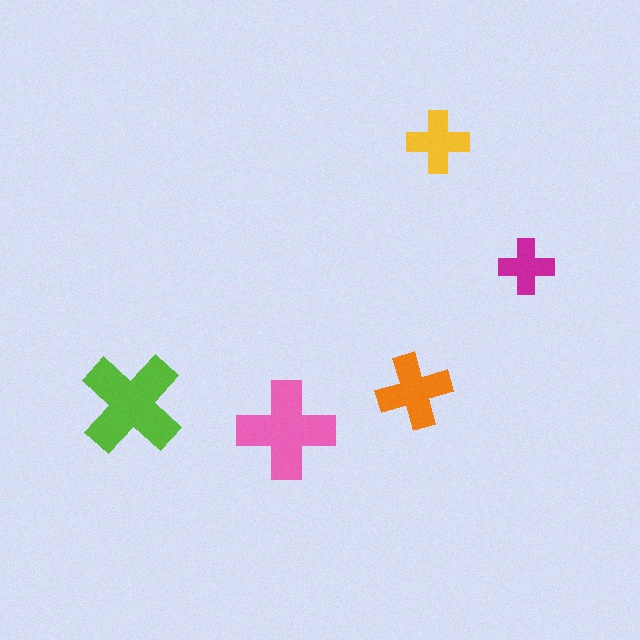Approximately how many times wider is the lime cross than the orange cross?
About 1.5 times wider.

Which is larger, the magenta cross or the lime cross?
The lime one.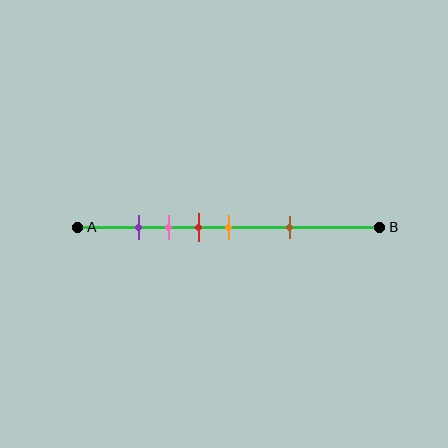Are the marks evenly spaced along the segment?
No, the marks are not evenly spaced.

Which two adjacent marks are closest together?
The purple and pink marks are the closest adjacent pair.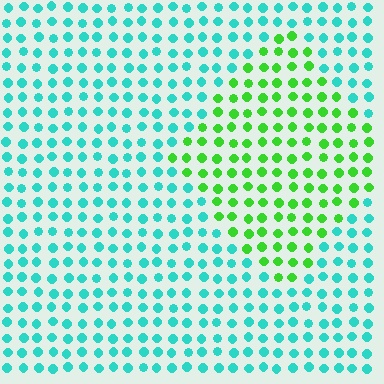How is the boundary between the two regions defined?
The boundary is defined purely by a slight shift in hue (about 58 degrees). Spacing, size, and orientation are identical on both sides.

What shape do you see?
I see a diamond.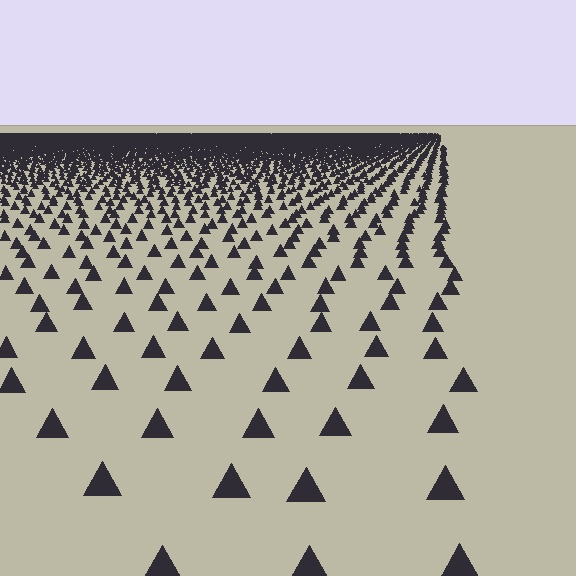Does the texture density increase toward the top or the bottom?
Density increases toward the top.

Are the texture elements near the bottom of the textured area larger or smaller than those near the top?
Larger. Near the bottom, elements are closer to the viewer and appear at a bigger on-screen size.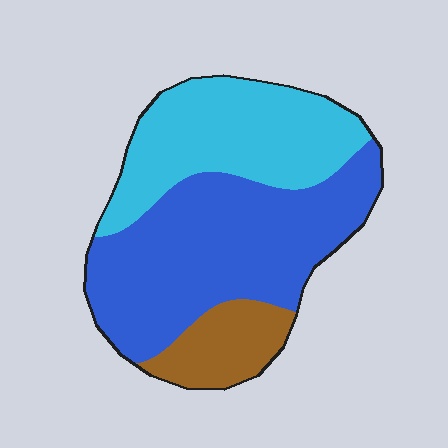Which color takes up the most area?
Blue, at roughly 50%.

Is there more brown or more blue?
Blue.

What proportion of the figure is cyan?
Cyan takes up between a third and a half of the figure.